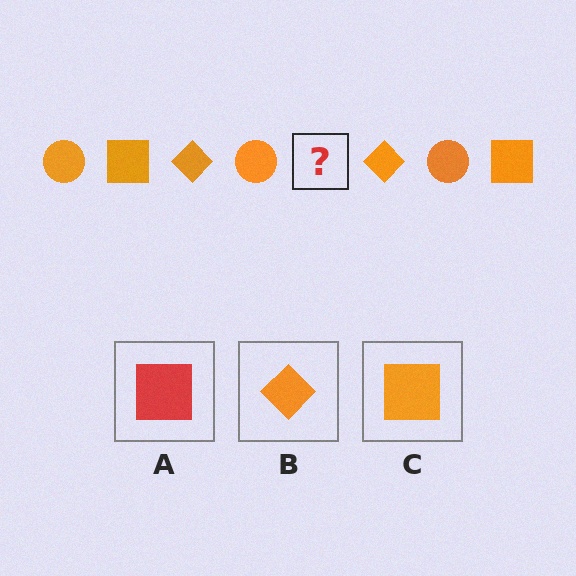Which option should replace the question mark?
Option C.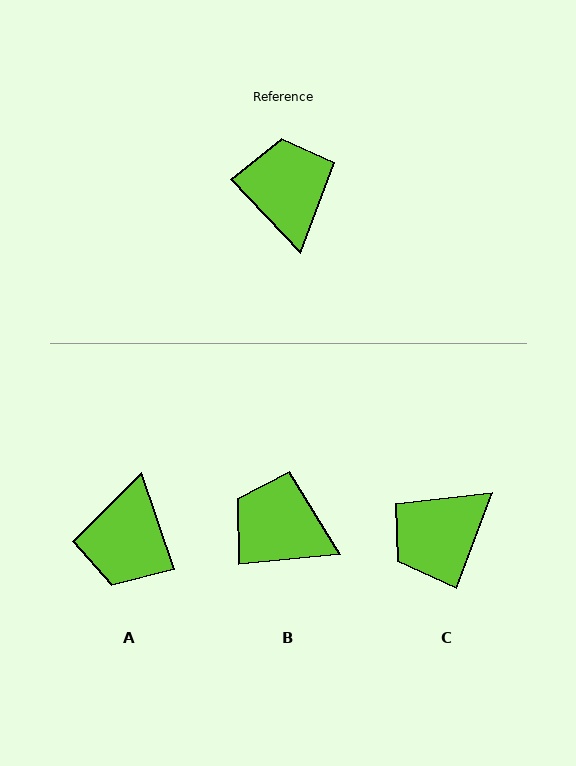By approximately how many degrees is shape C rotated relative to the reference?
Approximately 116 degrees counter-clockwise.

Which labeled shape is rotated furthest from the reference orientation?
A, about 156 degrees away.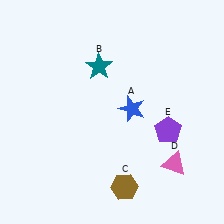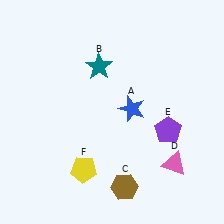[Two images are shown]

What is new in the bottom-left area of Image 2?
A yellow pentagon (F) was added in the bottom-left area of Image 2.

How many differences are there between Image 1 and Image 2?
There is 1 difference between the two images.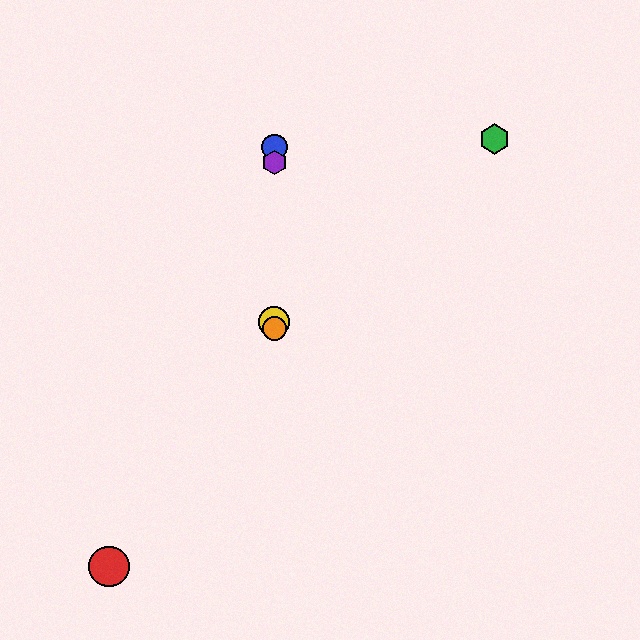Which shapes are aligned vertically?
The blue circle, the yellow circle, the purple hexagon, the orange circle are aligned vertically.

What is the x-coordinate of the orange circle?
The orange circle is at x≈274.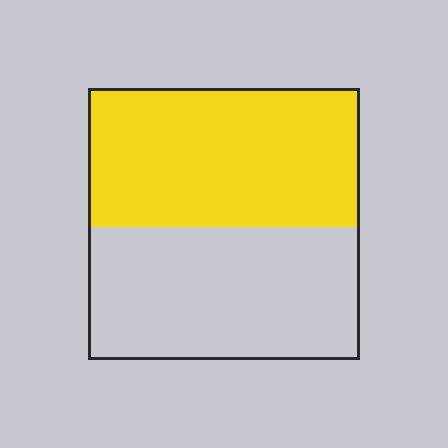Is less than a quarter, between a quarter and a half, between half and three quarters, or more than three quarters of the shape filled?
Between half and three quarters.